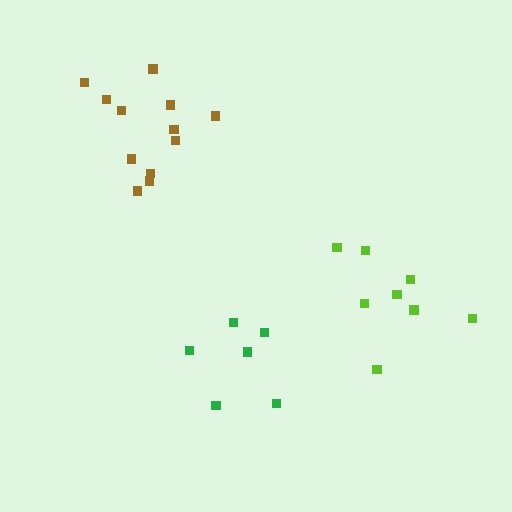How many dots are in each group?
Group 1: 6 dots, Group 2: 12 dots, Group 3: 8 dots (26 total).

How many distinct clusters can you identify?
There are 3 distinct clusters.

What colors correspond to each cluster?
The clusters are colored: green, brown, lime.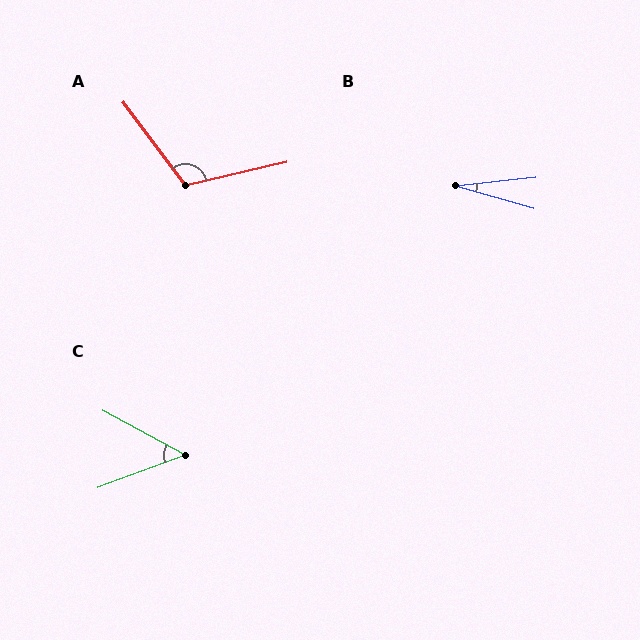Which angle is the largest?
A, at approximately 114 degrees.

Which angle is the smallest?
B, at approximately 22 degrees.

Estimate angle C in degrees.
Approximately 49 degrees.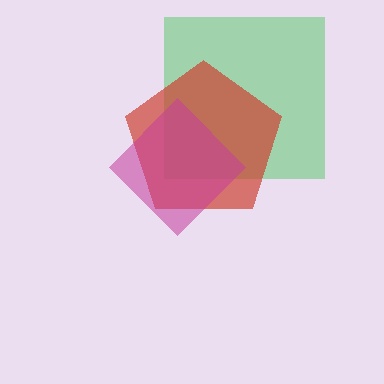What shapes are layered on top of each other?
The layered shapes are: a green square, a red pentagon, a magenta diamond.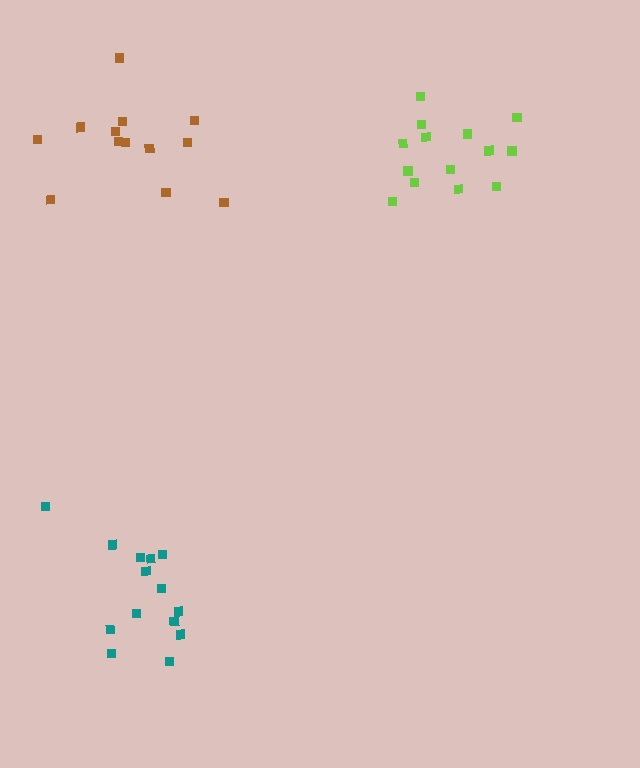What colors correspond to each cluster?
The clusters are colored: lime, teal, brown.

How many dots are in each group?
Group 1: 14 dots, Group 2: 14 dots, Group 3: 13 dots (41 total).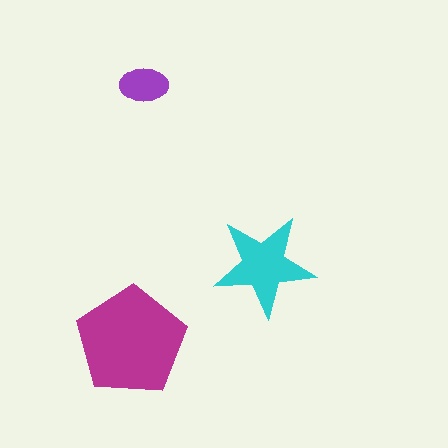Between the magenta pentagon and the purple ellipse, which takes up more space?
The magenta pentagon.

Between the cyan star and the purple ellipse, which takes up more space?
The cyan star.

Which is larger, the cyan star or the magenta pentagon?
The magenta pentagon.